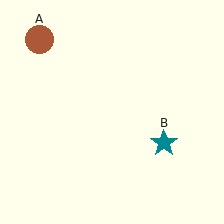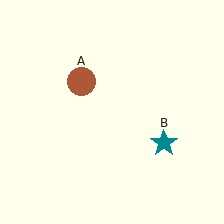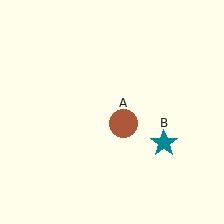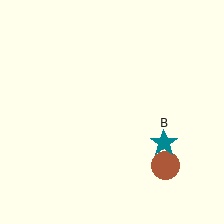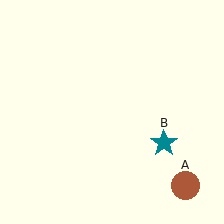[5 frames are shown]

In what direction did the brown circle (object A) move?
The brown circle (object A) moved down and to the right.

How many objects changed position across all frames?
1 object changed position: brown circle (object A).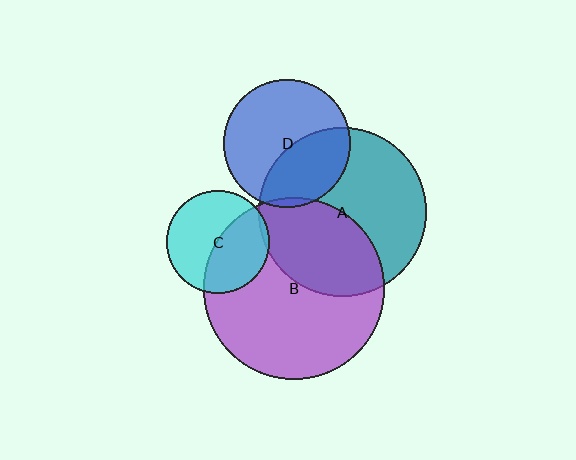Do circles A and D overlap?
Yes.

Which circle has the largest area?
Circle B (purple).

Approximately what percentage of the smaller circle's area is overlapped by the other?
Approximately 40%.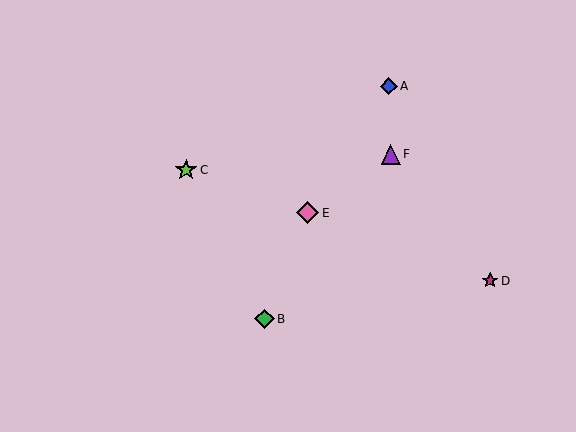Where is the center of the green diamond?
The center of the green diamond is at (264, 319).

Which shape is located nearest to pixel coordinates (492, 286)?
The magenta star (labeled D) at (490, 281) is nearest to that location.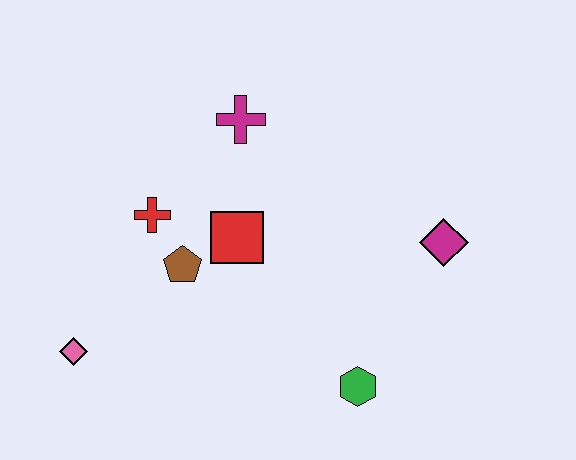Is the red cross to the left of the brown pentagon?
Yes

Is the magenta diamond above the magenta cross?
No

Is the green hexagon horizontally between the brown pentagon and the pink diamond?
No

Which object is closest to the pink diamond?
The brown pentagon is closest to the pink diamond.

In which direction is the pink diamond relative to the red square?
The pink diamond is to the left of the red square.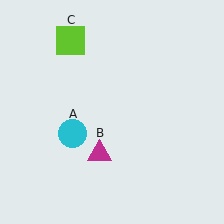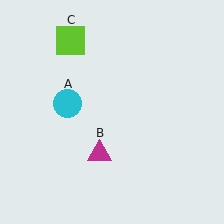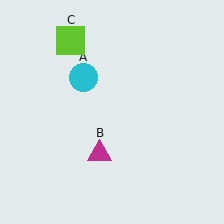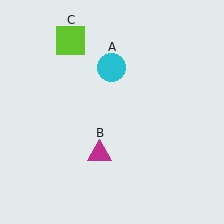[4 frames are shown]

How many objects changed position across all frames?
1 object changed position: cyan circle (object A).